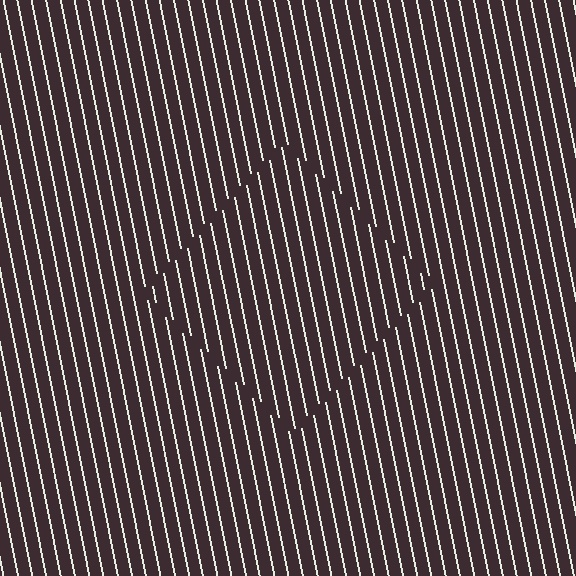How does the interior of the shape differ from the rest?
The interior of the shape contains the same grating, shifted by half a period — the contour is defined by the phase discontinuity where line-ends from the inner and outer gratings abut.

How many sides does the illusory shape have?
4 sides — the line-ends trace a square.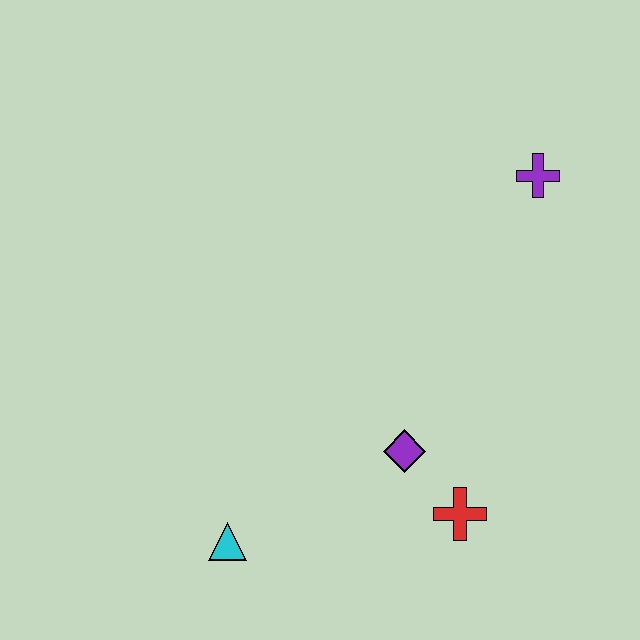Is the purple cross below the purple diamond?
No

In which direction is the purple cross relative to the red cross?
The purple cross is above the red cross.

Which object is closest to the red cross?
The purple diamond is closest to the red cross.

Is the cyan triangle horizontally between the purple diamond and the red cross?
No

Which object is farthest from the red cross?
The purple cross is farthest from the red cross.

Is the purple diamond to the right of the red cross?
No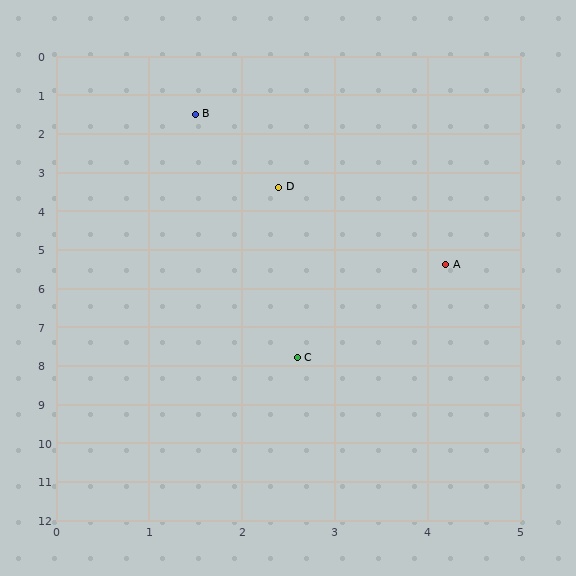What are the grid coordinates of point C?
Point C is at approximately (2.6, 7.8).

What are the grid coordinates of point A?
Point A is at approximately (4.2, 5.4).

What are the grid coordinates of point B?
Point B is at approximately (1.5, 1.5).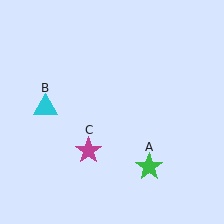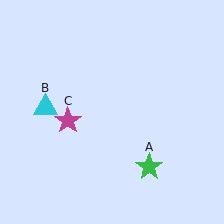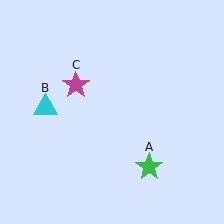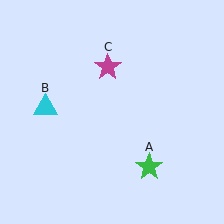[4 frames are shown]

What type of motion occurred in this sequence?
The magenta star (object C) rotated clockwise around the center of the scene.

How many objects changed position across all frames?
1 object changed position: magenta star (object C).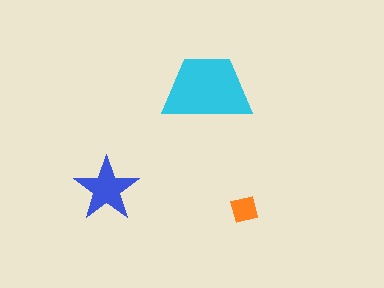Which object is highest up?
The cyan trapezoid is topmost.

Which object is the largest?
The cyan trapezoid.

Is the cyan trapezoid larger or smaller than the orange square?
Larger.